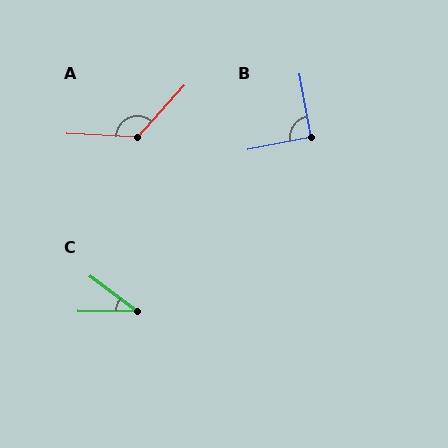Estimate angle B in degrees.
Approximately 91 degrees.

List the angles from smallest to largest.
C (36°), B (91°), A (130°).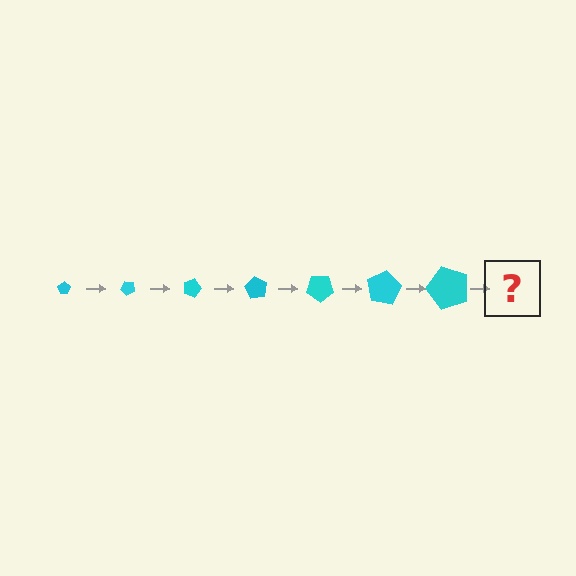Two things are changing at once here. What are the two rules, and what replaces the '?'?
The two rules are that the pentagon grows larger each step and it rotates 45 degrees each step. The '?' should be a pentagon, larger than the previous one and rotated 315 degrees from the start.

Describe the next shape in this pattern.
It should be a pentagon, larger than the previous one and rotated 315 degrees from the start.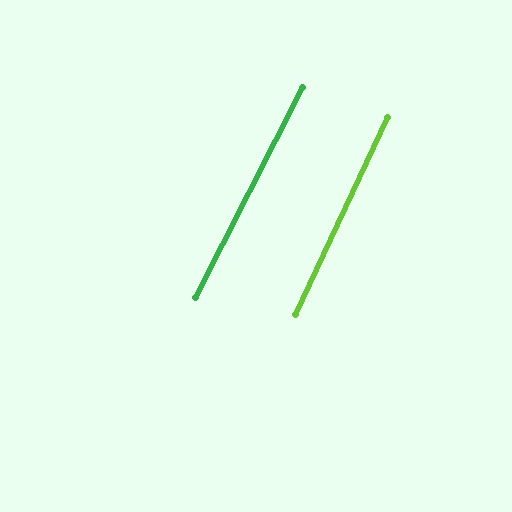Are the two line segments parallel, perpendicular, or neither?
Parallel — their directions differ by only 1.9°.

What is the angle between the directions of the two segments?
Approximately 2 degrees.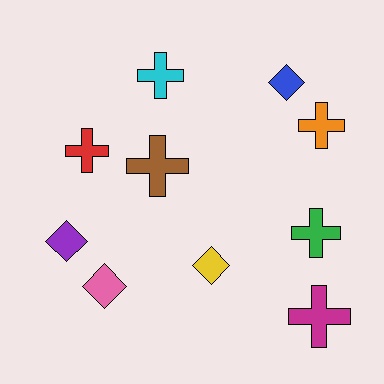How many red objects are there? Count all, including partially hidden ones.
There is 1 red object.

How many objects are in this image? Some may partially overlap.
There are 10 objects.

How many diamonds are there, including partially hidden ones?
There are 4 diamonds.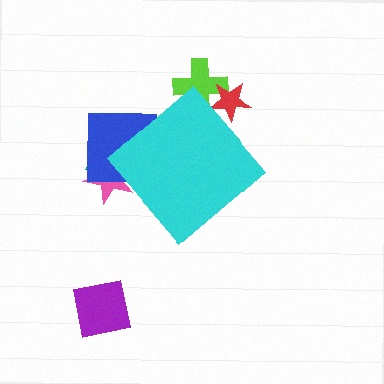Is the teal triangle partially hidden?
Yes, the teal triangle is partially hidden behind the cyan diamond.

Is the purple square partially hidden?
No, the purple square is fully visible.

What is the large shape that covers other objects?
A cyan diamond.